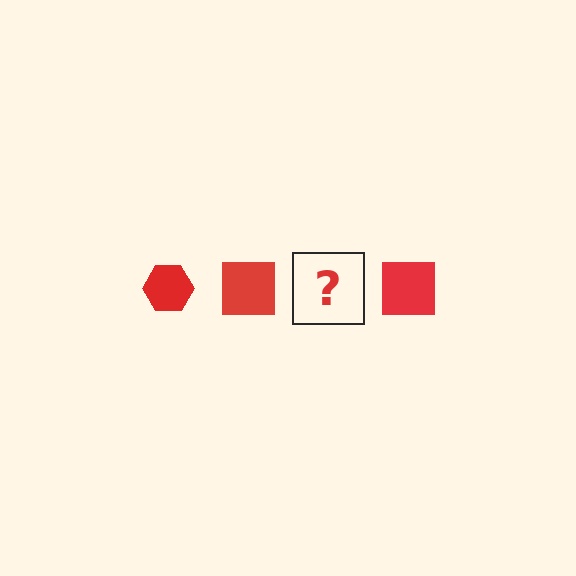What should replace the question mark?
The question mark should be replaced with a red hexagon.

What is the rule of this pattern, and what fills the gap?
The rule is that the pattern cycles through hexagon, square shapes in red. The gap should be filled with a red hexagon.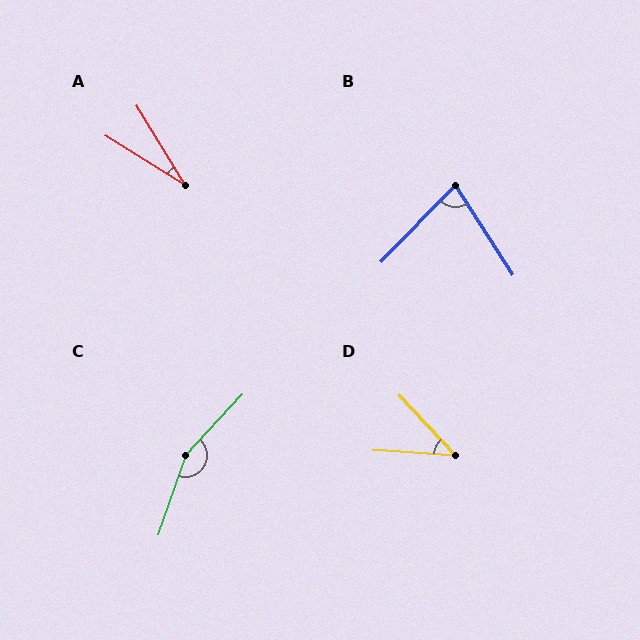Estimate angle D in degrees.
Approximately 43 degrees.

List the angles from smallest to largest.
A (27°), D (43°), B (77°), C (156°).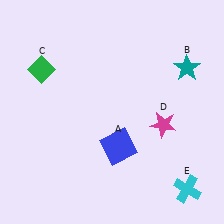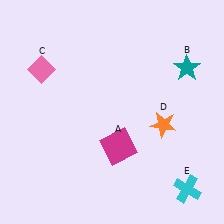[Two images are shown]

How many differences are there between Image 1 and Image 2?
There are 3 differences between the two images.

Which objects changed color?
A changed from blue to magenta. C changed from green to pink. D changed from magenta to orange.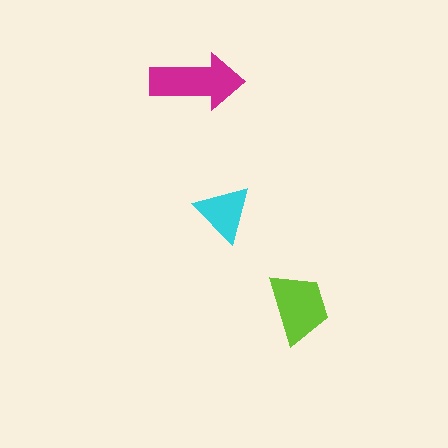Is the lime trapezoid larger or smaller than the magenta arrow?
Smaller.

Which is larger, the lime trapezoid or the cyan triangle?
The lime trapezoid.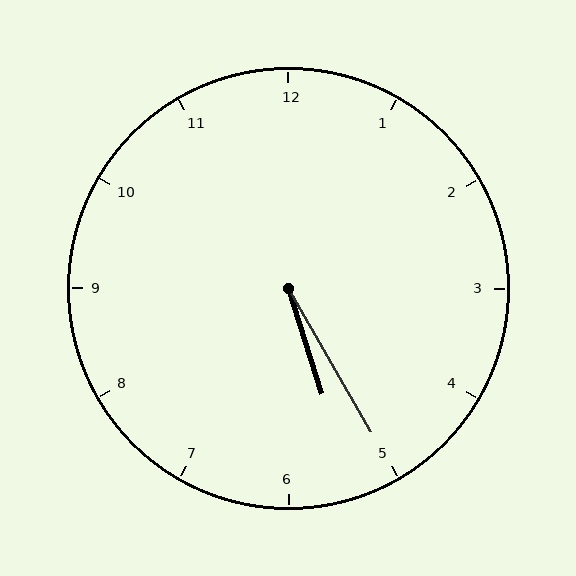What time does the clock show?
5:25.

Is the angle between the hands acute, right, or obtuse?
It is acute.